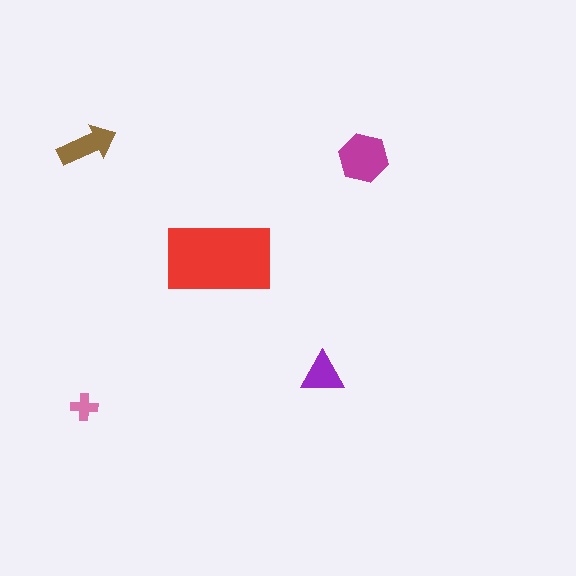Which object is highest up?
The brown arrow is topmost.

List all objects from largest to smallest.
The red rectangle, the magenta hexagon, the brown arrow, the purple triangle, the pink cross.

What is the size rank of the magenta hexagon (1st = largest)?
2nd.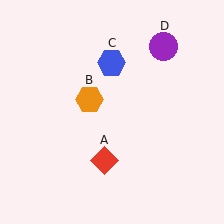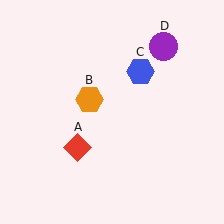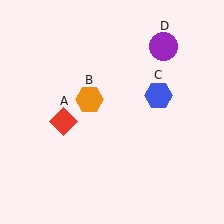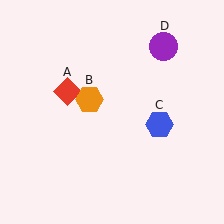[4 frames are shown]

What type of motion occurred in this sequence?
The red diamond (object A), blue hexagon (object C) rotated clockwise around the center of the scene.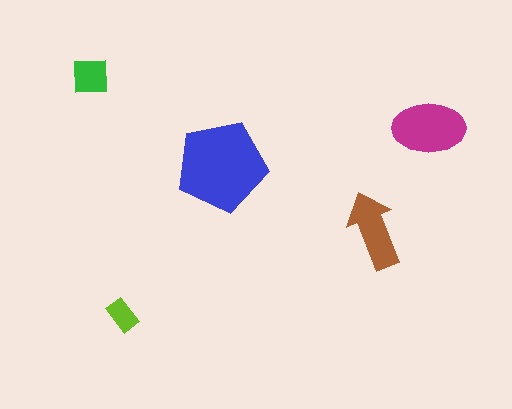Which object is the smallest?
The lime rectangle.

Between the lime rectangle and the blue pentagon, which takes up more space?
The blue pentagon.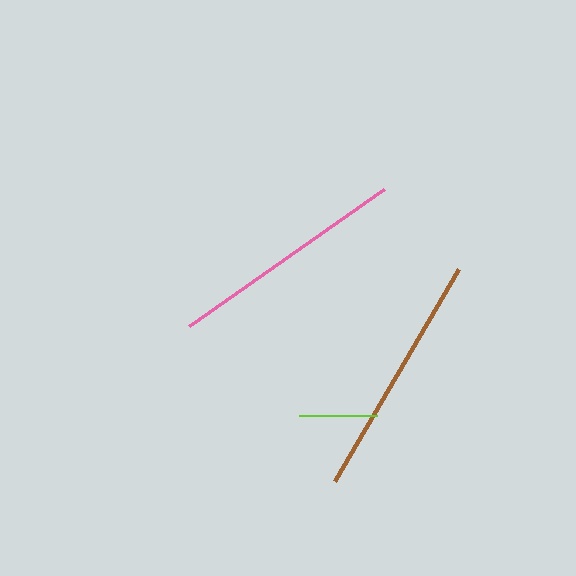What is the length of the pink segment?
The pink segment is approximately 238 pixels long.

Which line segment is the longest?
The brown line is the longest at approximately 247 pixels.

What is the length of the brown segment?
The brown segment is approximately 247 pixels long.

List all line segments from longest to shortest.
From longest to shortest: brown, pink, lime.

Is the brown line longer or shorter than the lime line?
The brown line is longer than the lime line.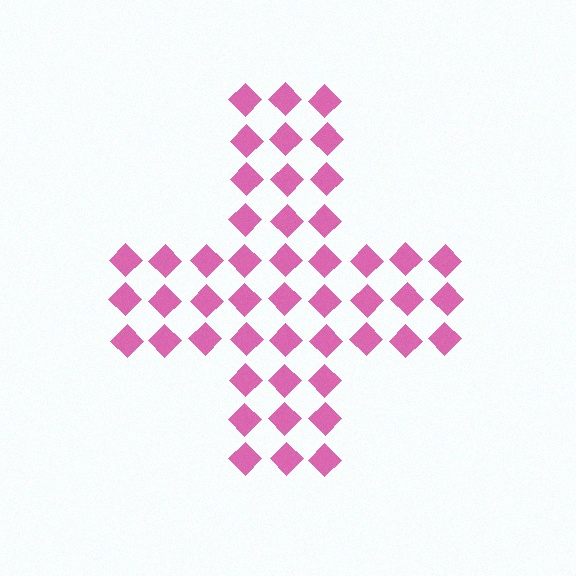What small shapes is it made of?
It is made of small diamonds.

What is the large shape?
The large shape is a cross.